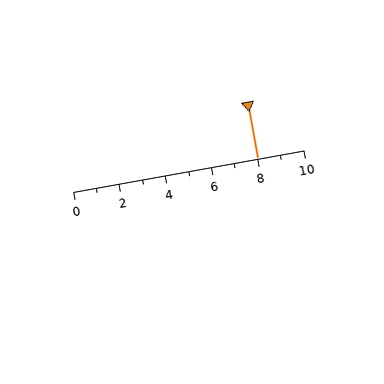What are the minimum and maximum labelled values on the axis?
The axis runs from 0 to 10.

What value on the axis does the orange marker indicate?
The marker indicates approximately 8.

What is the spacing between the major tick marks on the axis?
The major ticks are spaced 2 apart.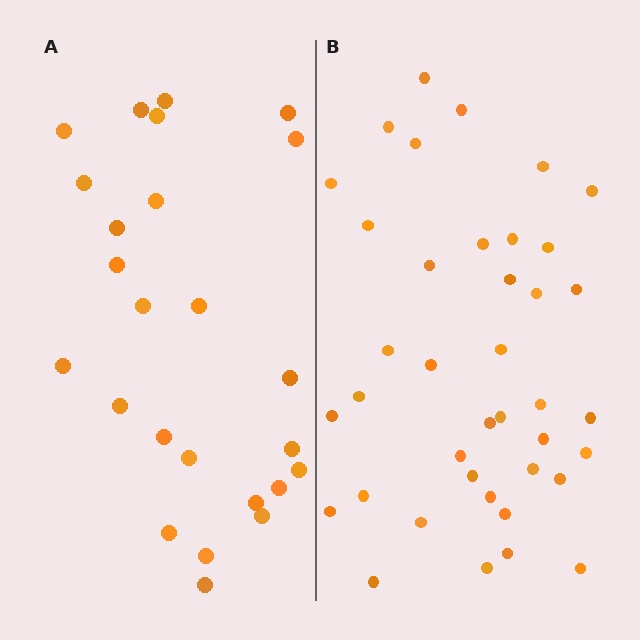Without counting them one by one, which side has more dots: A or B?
Region B (the right region) has more dots.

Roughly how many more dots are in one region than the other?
Region B has approximately 15 more dots than region A.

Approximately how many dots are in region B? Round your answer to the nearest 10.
About 40 dots. (The exact count is 39, which rounds to 40.)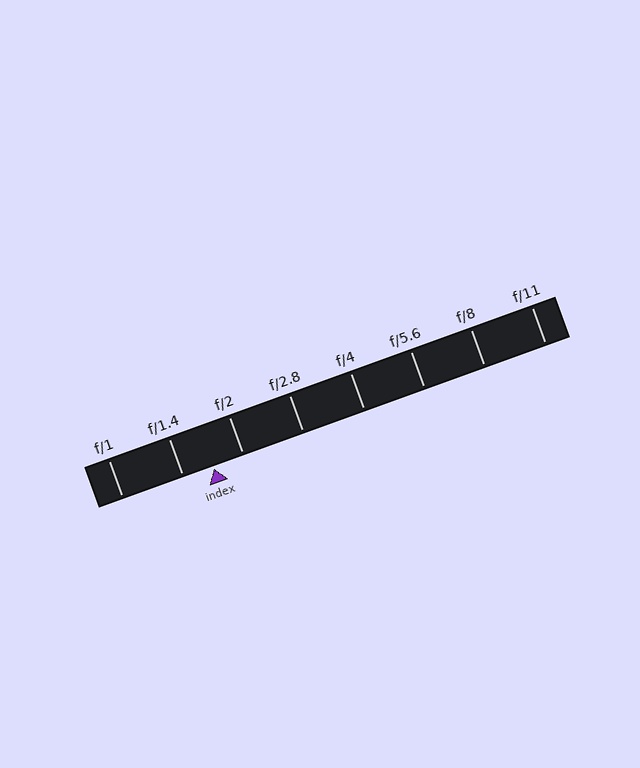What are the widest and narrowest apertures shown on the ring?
The widest aperture shown is f/1 and the narrowest is f/11.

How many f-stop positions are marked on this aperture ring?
There are 8 f-stop positions marked.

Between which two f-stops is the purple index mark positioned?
The index mark is between f/1.4 and f/2.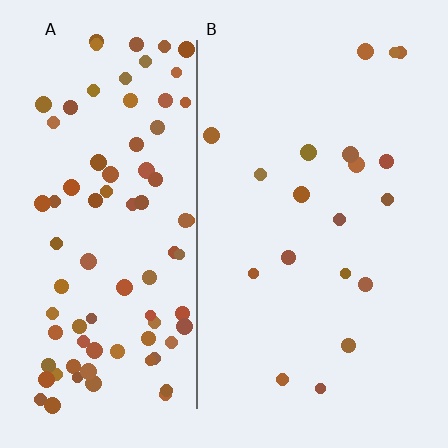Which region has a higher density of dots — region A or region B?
A (the left).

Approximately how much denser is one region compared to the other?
Approximately 4.5× — region A over region B.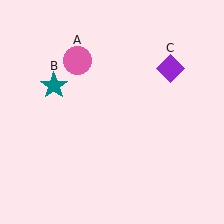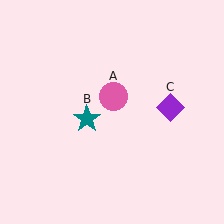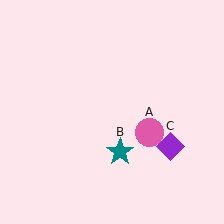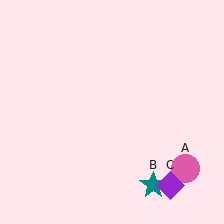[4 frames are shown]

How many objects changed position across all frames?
3 objects changed position: pink circle (object A), teal star (object B), purple diamond (object C).